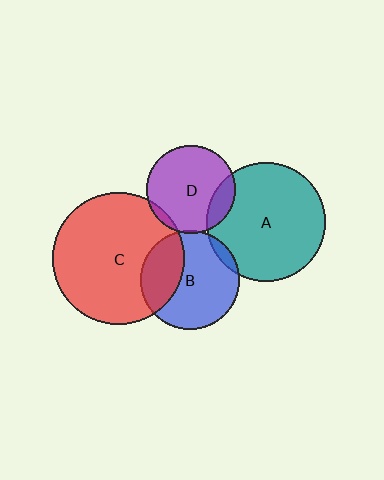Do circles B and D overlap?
Yes.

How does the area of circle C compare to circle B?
Approximately 1.8 times.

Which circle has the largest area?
Circle C (red).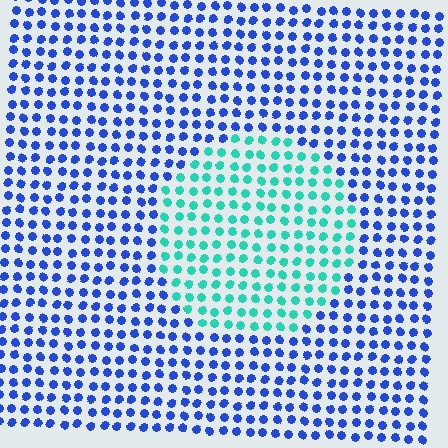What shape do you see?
I see a circle.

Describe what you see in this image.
The image is filled with small blue elements in a uniform arrangement. A circle-shaped region is visible where the elements are tinted to a slightly different hue, forming a subtle color boundary.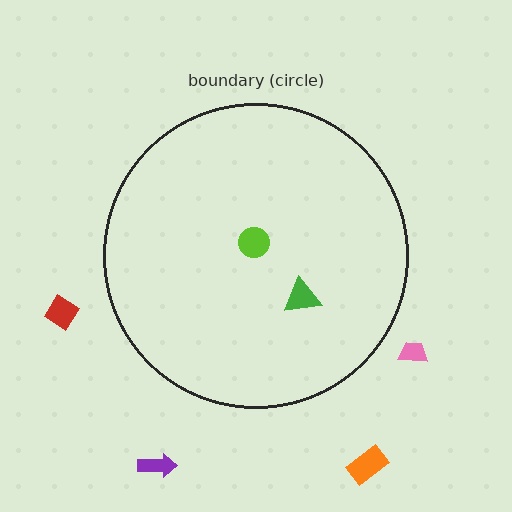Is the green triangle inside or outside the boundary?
Inside.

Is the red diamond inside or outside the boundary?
Outside.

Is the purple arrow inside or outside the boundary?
Outside.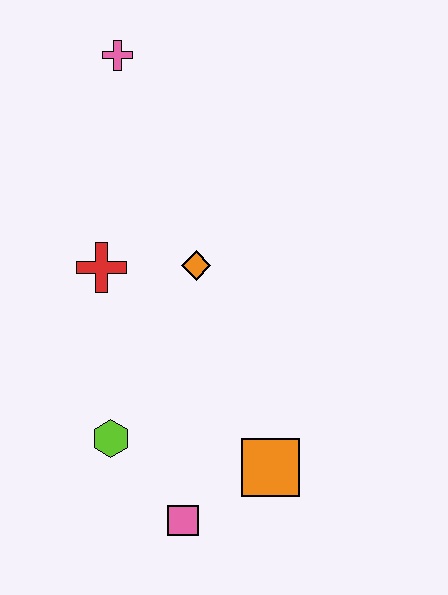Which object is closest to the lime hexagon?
The pink square is closest to the lime hexagon.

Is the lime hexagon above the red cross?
No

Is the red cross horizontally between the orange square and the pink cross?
No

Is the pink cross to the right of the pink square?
No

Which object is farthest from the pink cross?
The pink square is farthest from the pink cross.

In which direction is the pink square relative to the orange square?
The pink square is to the left of the orange square.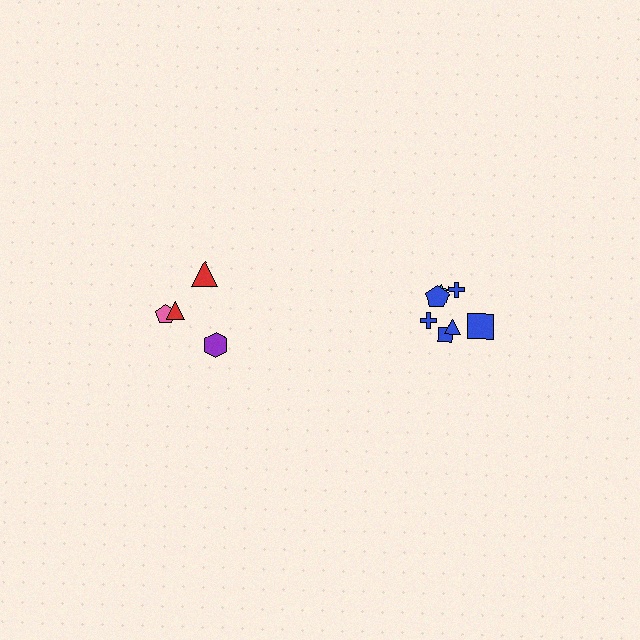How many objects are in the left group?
There are 4 objects.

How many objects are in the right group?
There are 7 objects.